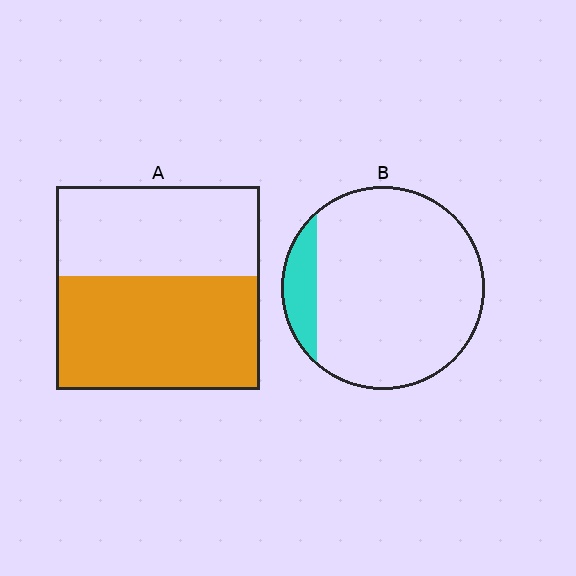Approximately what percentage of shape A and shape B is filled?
A is approximately 55% and B is approximately 10%.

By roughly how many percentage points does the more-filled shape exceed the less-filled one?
By roughly 45 percentage points (A over B).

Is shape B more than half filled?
No.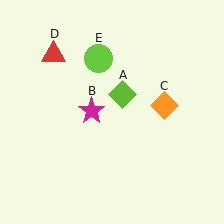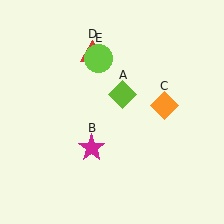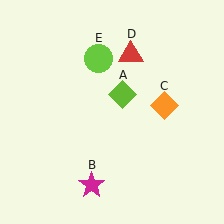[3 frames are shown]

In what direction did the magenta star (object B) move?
The magenta star (object B) moved down.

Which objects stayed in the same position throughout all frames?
Lime diamond (object A) and orange diamond (object C) and lime circle (object E) remained stationary.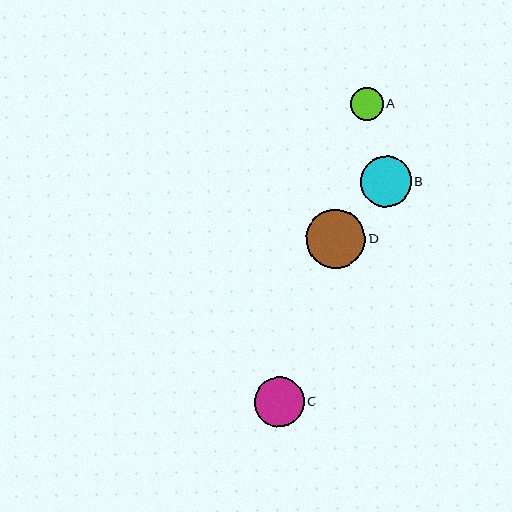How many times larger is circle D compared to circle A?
Circle D is approximately 1.8 times the size of circle A.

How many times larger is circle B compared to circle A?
Circle B is approximately 1.5 times the size of circle A.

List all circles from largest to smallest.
From largest to smallest: D, B, C, A.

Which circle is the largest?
Circle D is the largest with a size of approximately 60 pixels.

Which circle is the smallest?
Circle A is the smallest with a size of approximately 33 pixels.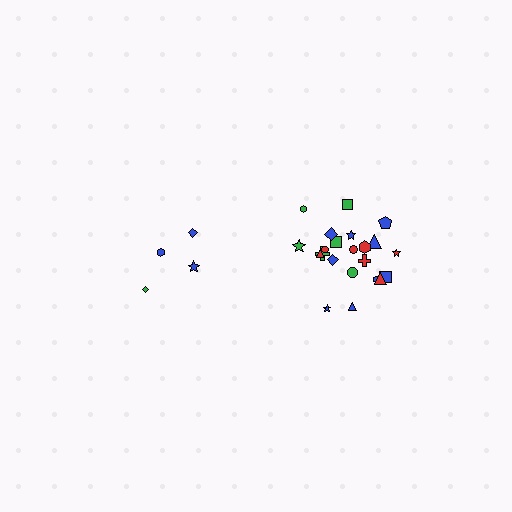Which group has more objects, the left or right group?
The right group.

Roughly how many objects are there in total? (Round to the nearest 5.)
Roughly 25 objects in total.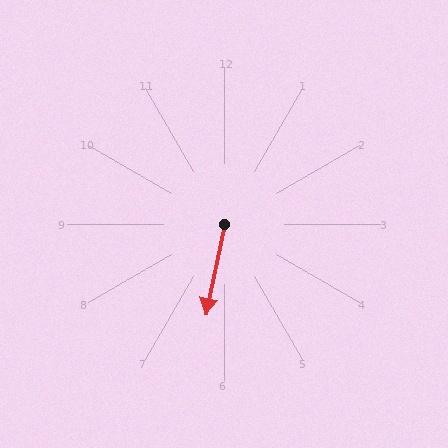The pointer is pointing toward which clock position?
Roughly 6 o'clock.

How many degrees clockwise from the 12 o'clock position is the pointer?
Approximately 192 degrees.